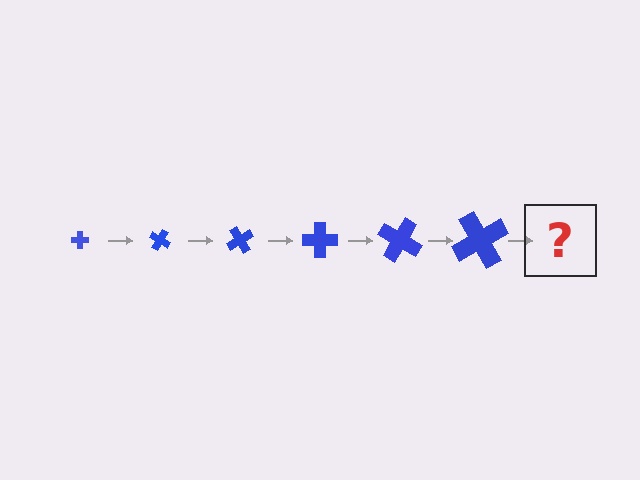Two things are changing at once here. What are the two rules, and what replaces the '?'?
The two rules are that the cross grows larger each step and it rotates 30 degrees each step. The '?' should be a cross, larger than the previous one and rotated 180 degrees from the start.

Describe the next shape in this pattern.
It should be a cross, larger than the previous one and rotated 180 degrees from the start.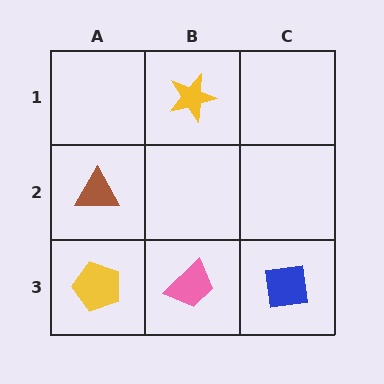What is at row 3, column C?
A blue square.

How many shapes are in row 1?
1 shape.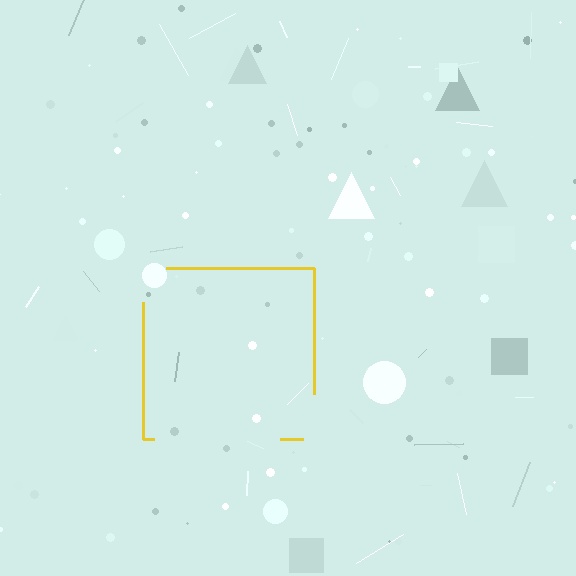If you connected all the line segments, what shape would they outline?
They would outline a square.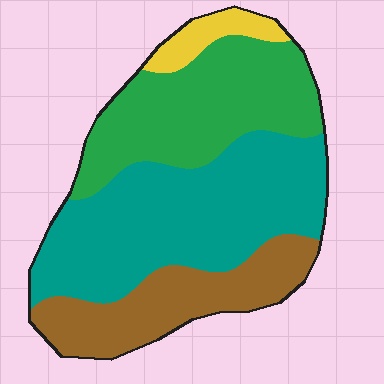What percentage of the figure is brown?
Brown covers 21% of the figure.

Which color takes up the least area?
Yellow, at roughly 5%.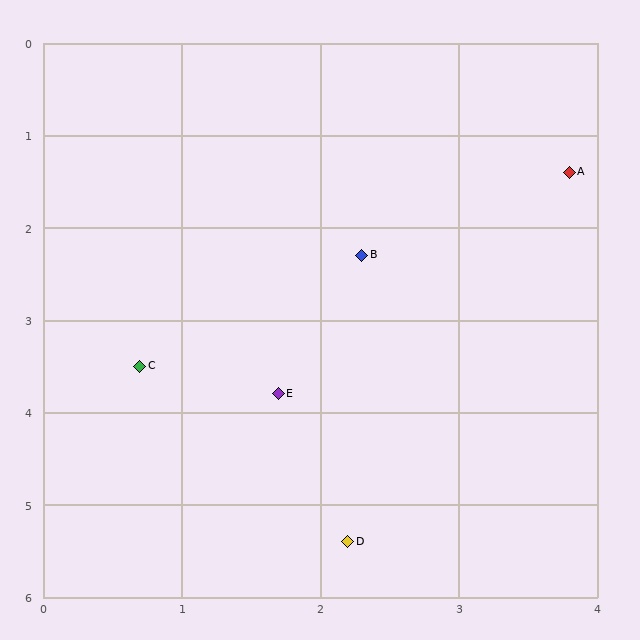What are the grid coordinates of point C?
Point C is at approximately (0.7, 3.5).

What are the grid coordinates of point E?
Point E is at approximately (1.7, 3.8).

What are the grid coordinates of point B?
Point B is at approximately (2.3, 2.3).